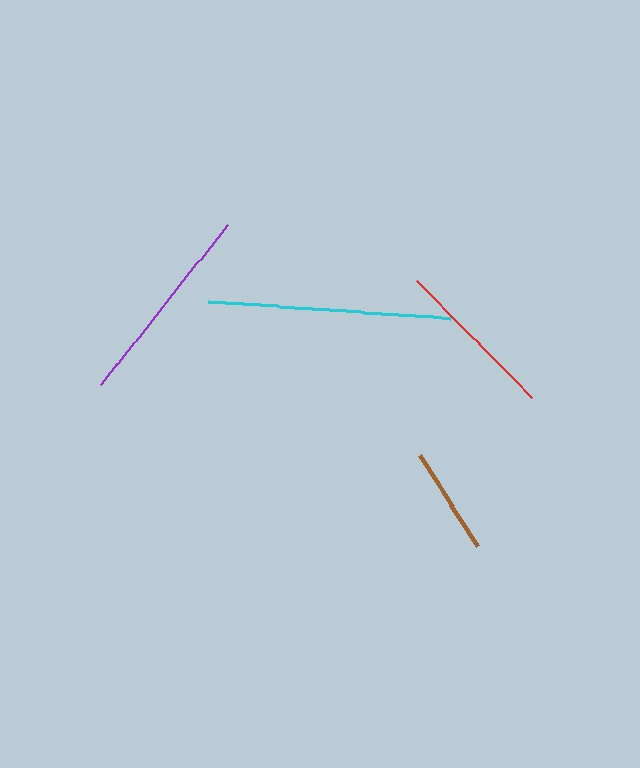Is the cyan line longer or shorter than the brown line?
The cyan line is longer than the brown line.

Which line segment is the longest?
The cyan line is the longest at approximately 242 pixels.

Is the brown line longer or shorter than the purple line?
The purple line is longer than the brown line.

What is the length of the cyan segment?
The cyan segment is approximately 242 pixels long.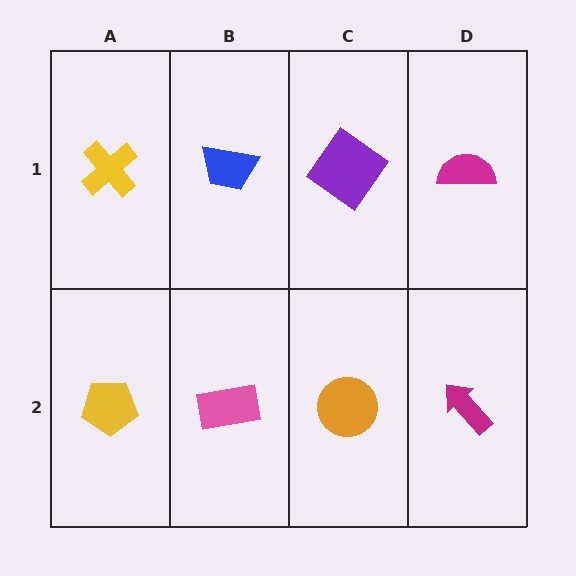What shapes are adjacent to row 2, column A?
A yellow cross (row 1, column A), a pink rectangle (row 2, column B).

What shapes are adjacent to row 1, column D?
A magenta arrow (row 2, column D), a purple diamond (row 1, column C).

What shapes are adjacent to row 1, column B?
A pink rectangle (row 2, column B), a yellow cross (row 1, column A), a purple diamond (row 1, column C).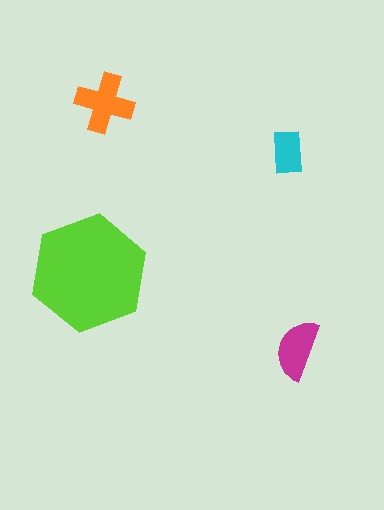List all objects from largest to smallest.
The lime hexagon, the orange cross, the magenta semicircle, the cyan rectangle.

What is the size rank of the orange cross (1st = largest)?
2nd.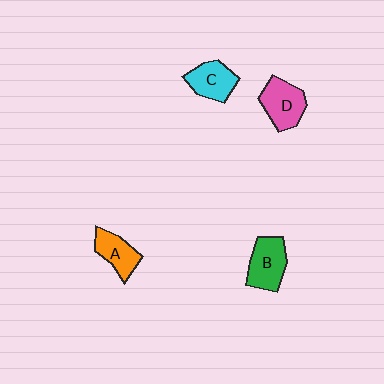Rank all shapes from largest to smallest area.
From largest to smallest: B (green), D (pink), C (cyan), A (orange).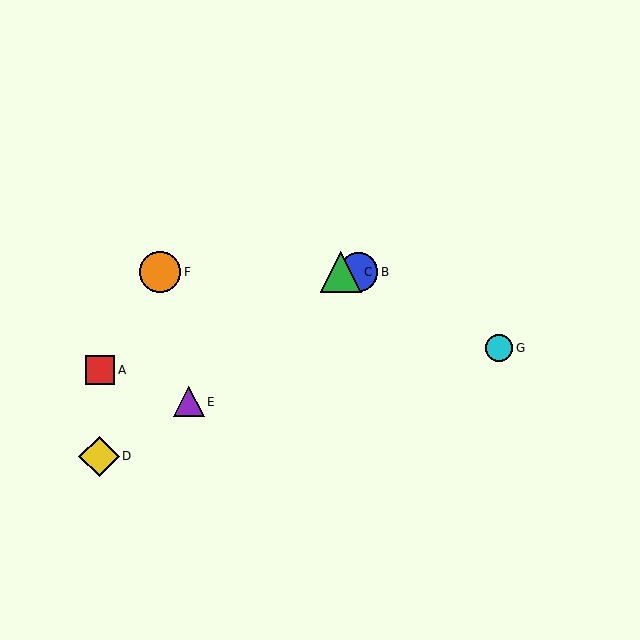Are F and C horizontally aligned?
Yes, both are at y≈272.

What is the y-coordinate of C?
Object C is at y≈272.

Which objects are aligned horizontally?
Objects B, C, F are aligned horizontally.